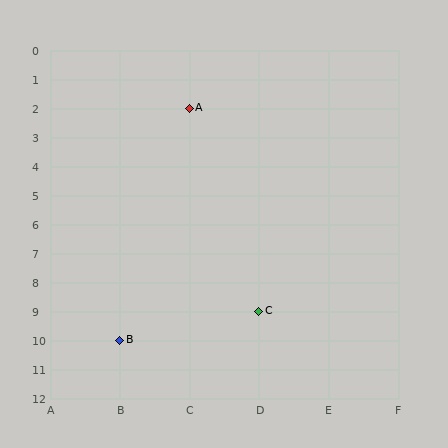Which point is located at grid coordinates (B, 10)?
Point B is at (B, 10).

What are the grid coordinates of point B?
Point B is at grid coordinates (B, 10).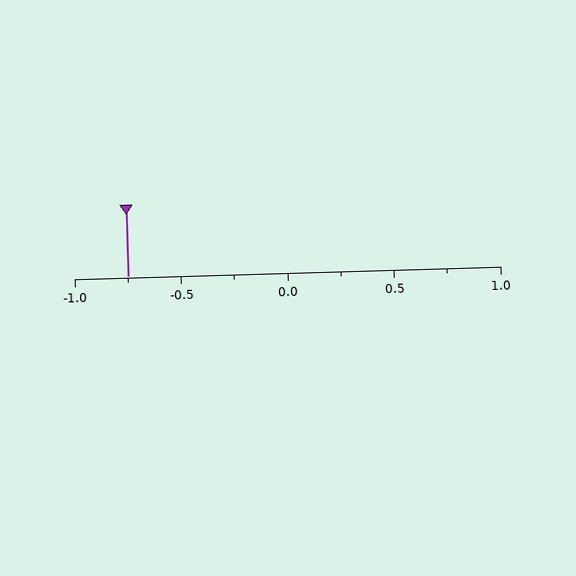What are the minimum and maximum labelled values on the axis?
The axis runs from -1.0 to 1.0.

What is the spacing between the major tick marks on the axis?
The major ticks are spaced 0.5 apart.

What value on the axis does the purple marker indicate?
The marker indicates approximately -0.75.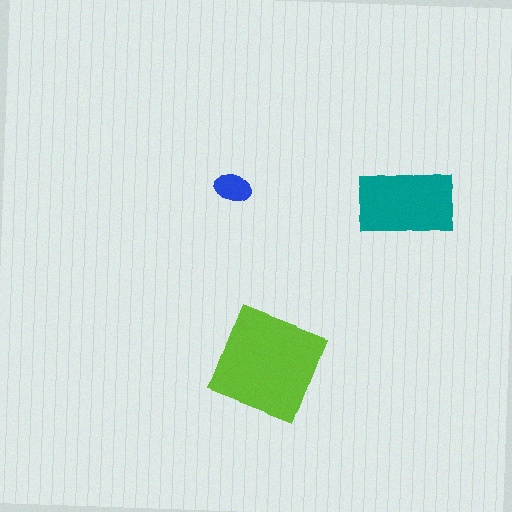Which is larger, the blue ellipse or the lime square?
The lime square.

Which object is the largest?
The lime square.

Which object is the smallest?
The blue ellipse.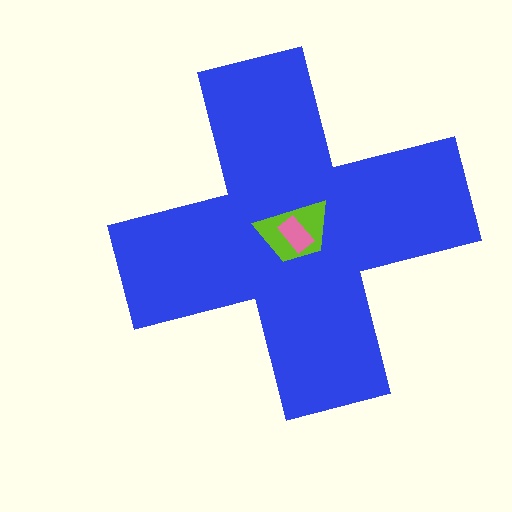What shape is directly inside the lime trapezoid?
The pink rectangle.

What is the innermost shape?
The pink rectangle.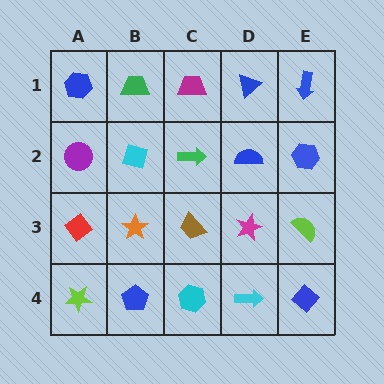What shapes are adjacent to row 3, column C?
A green arrow (row 2, column C), a cyan hexagon (row 4, column C), an orange star (row 3, column B), a magenta star (row 3, column D).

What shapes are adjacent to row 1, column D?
A blue semicircle (row 2, column D), a magenta trapezoid (row 1, column C), a blue arrow (row 1, column E).